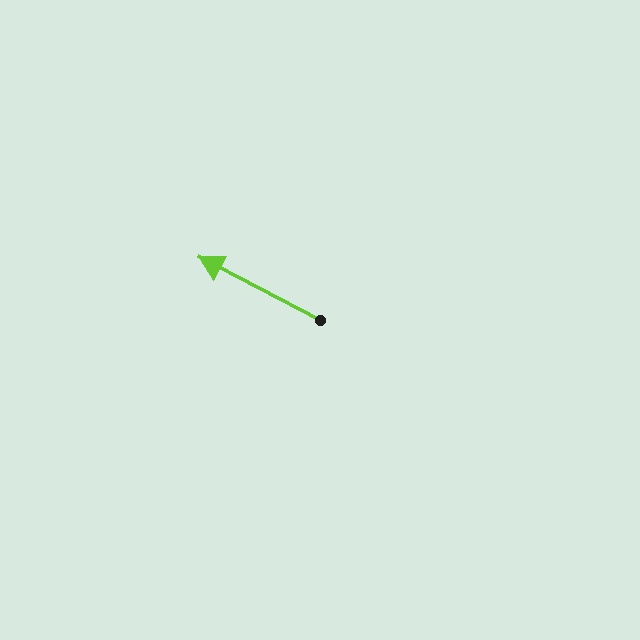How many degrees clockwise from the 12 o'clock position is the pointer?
Approximately 297 degrees.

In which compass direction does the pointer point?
Northwest.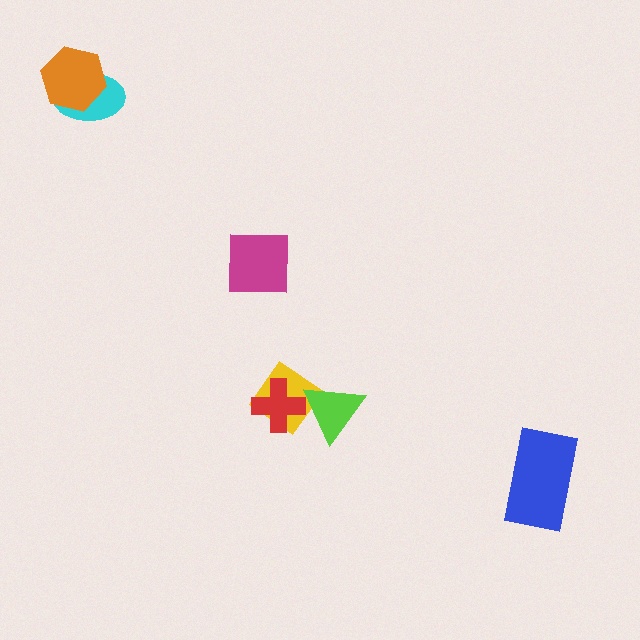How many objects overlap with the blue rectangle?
0 objects overlap with the blue rectangle.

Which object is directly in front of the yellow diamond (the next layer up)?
The red cross is directly in front of the yellow diamond.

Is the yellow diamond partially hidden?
Yes, it is partially covered by another shape.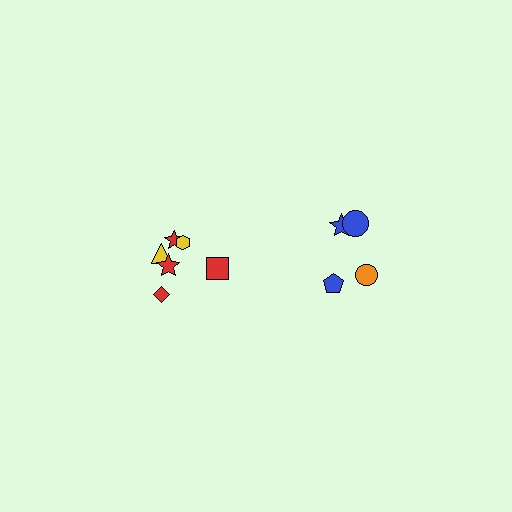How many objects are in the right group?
There are 4 objects.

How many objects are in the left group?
There are 6 objects.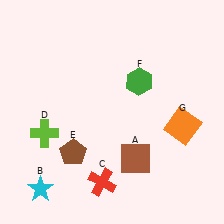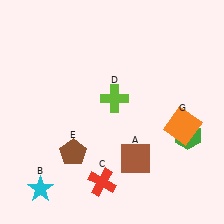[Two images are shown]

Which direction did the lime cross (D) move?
The lime cross (D) moved right.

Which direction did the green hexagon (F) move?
The green hexagon (F) moved down.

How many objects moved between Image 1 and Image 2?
2 objects moved between the two images.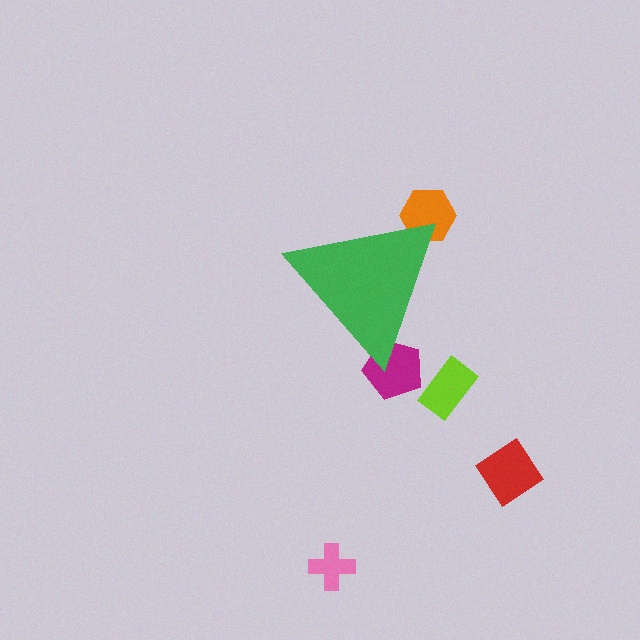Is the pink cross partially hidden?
No, the pink cross is fully visible.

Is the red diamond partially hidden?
No, the red diamond is fully visible.